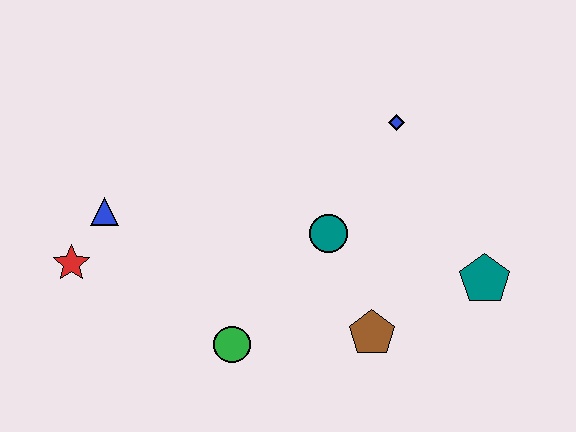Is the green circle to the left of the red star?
No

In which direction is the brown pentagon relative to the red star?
The brown pentagon is to the right of the red star.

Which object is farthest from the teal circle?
The red star is farthest from the teal circle.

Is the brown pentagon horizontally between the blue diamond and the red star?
Yes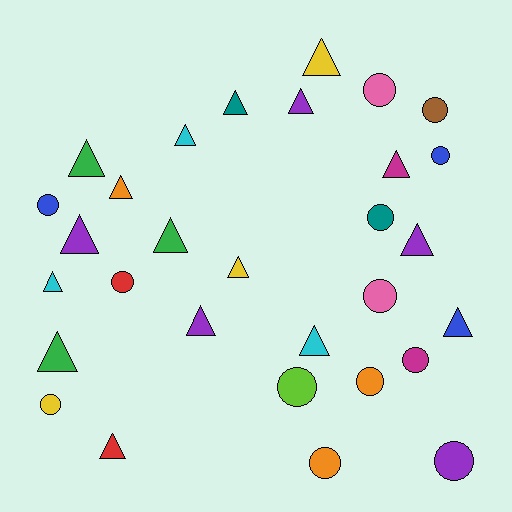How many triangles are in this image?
There are 17 triangles.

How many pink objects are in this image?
There are 2 pink objects.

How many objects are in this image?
There are 30 objects.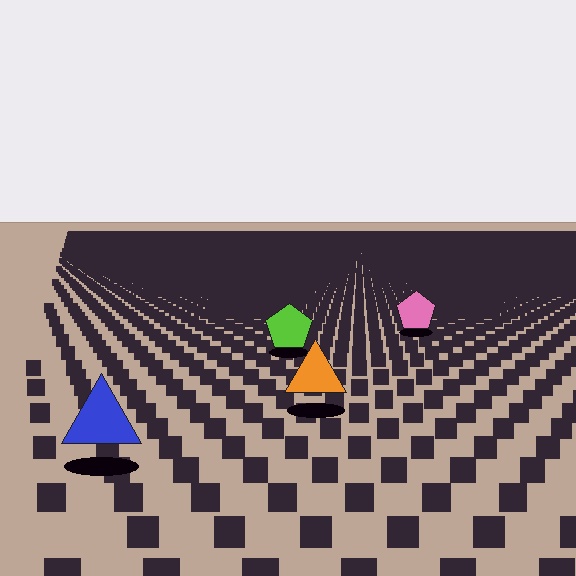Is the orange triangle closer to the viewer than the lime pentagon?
Yes. The orange triangle is closer — you can tell from the texture gradient: the ground texture is coarser near it.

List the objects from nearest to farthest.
From nearest to farthest: the blue triangle, the orange triangle, the lime pentagon, the pink pentagon.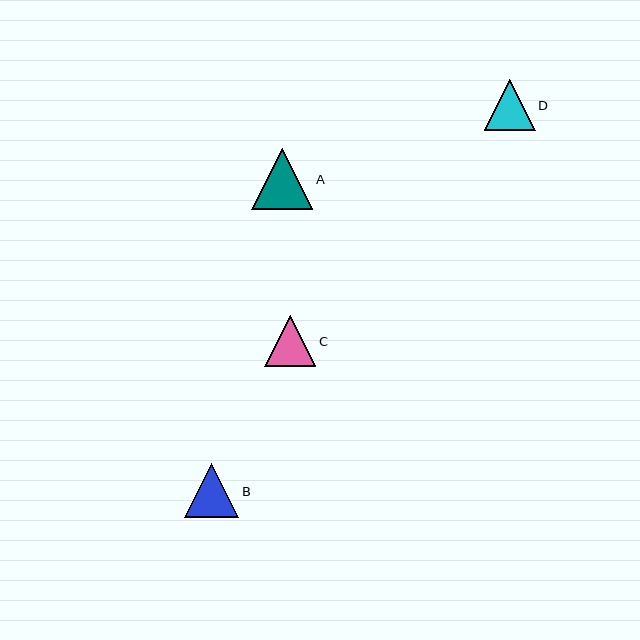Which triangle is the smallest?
Triangle D is the smallest with a size of approximately 51 pixels.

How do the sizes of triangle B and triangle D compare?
Triangle B and triangle D are approximately the same size.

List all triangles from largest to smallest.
From largest to smallest: A, B, C, D.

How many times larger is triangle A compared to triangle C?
Triangle A is approximately 1.2 times the size of triangle C.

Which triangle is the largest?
Triangle A is the largest with a size of approximately 61 pixels.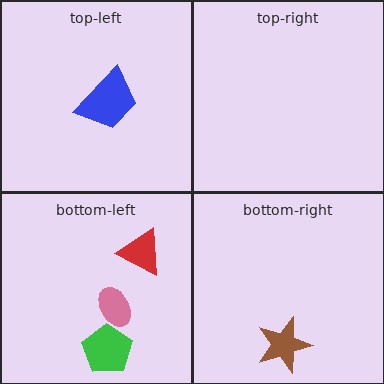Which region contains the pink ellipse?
The bottom-left region.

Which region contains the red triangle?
The bottom-left region.